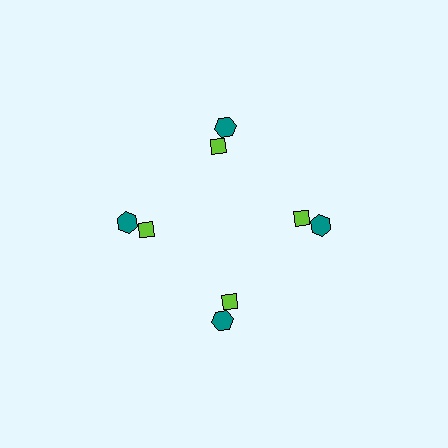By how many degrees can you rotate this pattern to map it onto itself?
The pattern maps onto itself every 90 degrees of rotation.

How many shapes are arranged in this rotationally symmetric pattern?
There are 8 shapes, arranged in 4 groups of 2.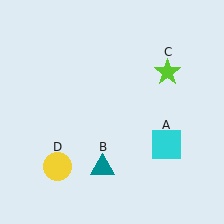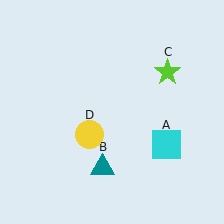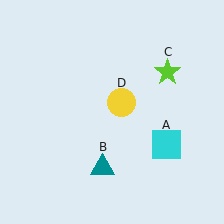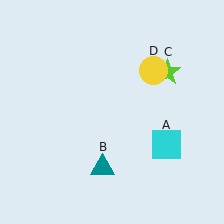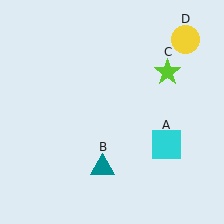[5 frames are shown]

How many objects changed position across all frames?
1 object changed position: yellow circle (object D).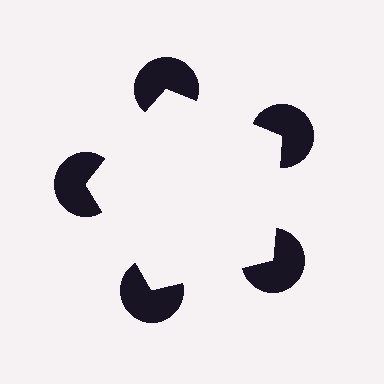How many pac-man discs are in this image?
There are 5 — one at each vertex of the illusory pentagon.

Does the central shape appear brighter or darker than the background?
It typically appears slightly brighter than the background, even though no actual brightness change is drawn.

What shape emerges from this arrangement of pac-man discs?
An illusory pentagon — its edges are inferred from the aligned wedge cuts in the pac-man discs, not physically drawn.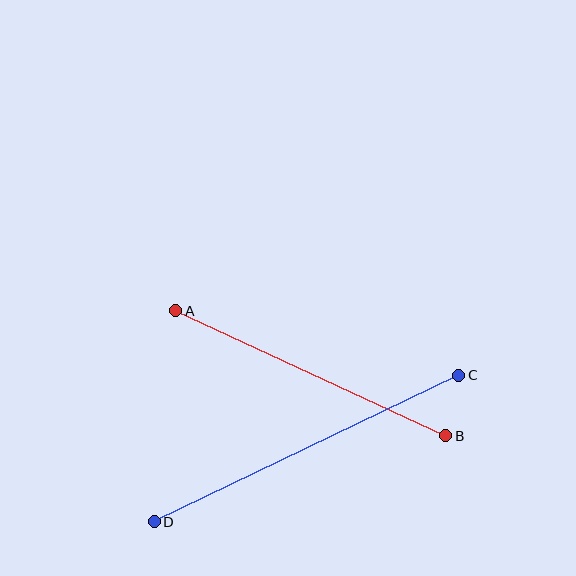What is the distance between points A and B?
The distance is approximately 298 pixels.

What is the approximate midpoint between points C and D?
The midpoint is at approximately (306, 449) pixels.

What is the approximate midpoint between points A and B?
The midpoint is at approximately (311, 373) pixels.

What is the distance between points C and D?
The distance is approximately 338 pixels.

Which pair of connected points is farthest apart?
Points C and D are farthest apart.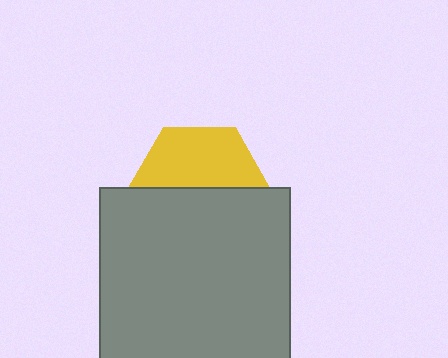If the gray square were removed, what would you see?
You would see the complete yellow hexagon.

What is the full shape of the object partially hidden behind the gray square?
The partially hidden object is a yellow hexagon.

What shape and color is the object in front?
The object in front is a gray square.